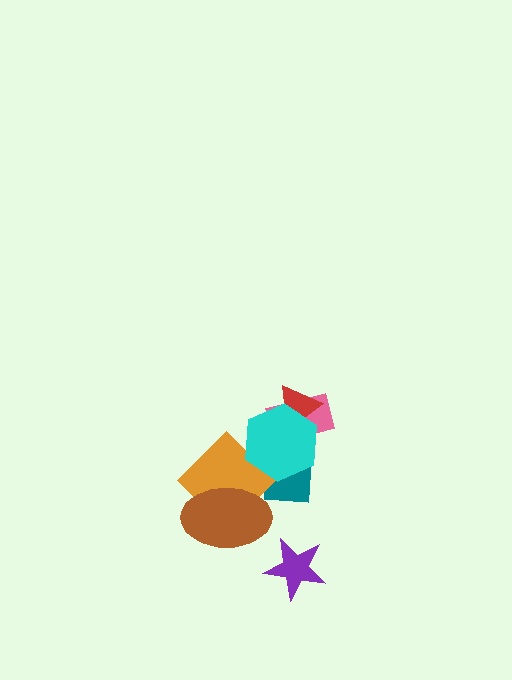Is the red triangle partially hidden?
Yes, it is partially covered by another shape.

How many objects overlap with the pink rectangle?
3 objects overlap with the pink rectangle.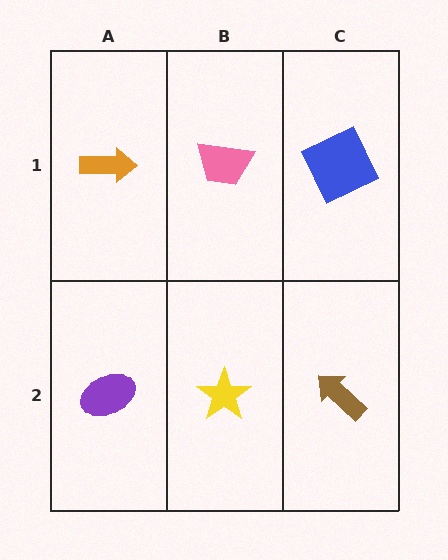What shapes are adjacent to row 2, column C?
A blue square (row 1, column C), a yellow star (row 2, column B).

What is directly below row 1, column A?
A purple ellipse.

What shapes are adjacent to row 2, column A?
An orange arrow (row 1, column A), a yellow star (row 2, column B).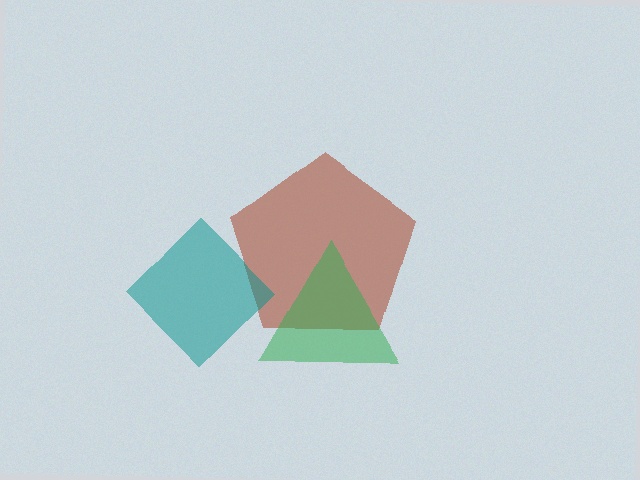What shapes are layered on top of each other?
The layered shapes are: a brown pentagon, a green triangle, a teal diamond.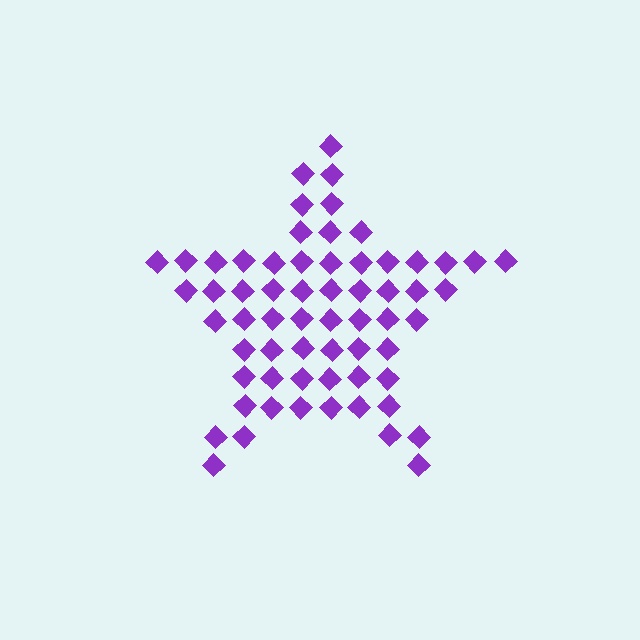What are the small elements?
The small elements are diamonds.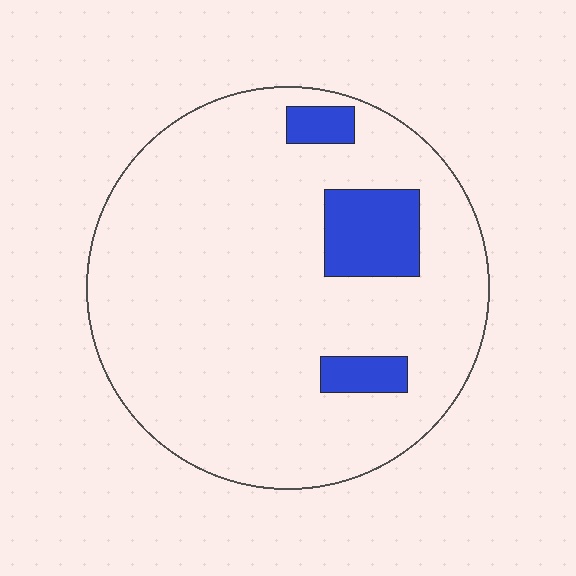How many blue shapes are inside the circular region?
3.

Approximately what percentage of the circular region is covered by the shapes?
Approximately 10%.